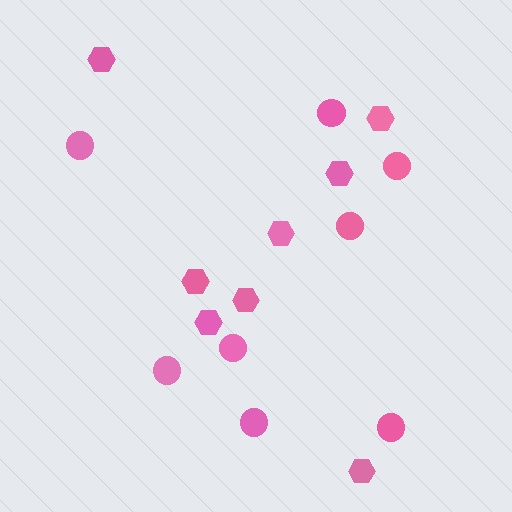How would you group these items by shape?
There are 2 groups: one group of circles (8) and one group of hexagons (8).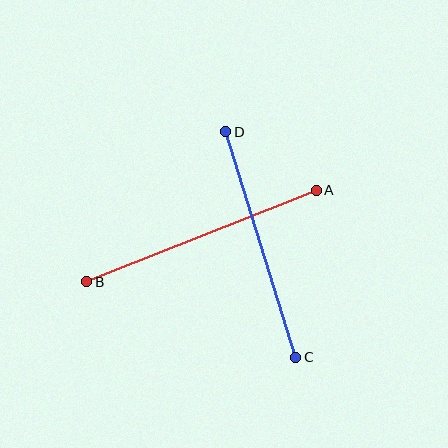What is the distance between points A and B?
The distance is approximately 247 pixels.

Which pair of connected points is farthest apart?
Points A and B are farthest apart.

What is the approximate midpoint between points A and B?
The midpoint is at approximately (201, 236) pixels.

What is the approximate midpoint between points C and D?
The midpoint is at approximately (261, 245) pixels.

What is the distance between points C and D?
The distance is approximately 236 pixels.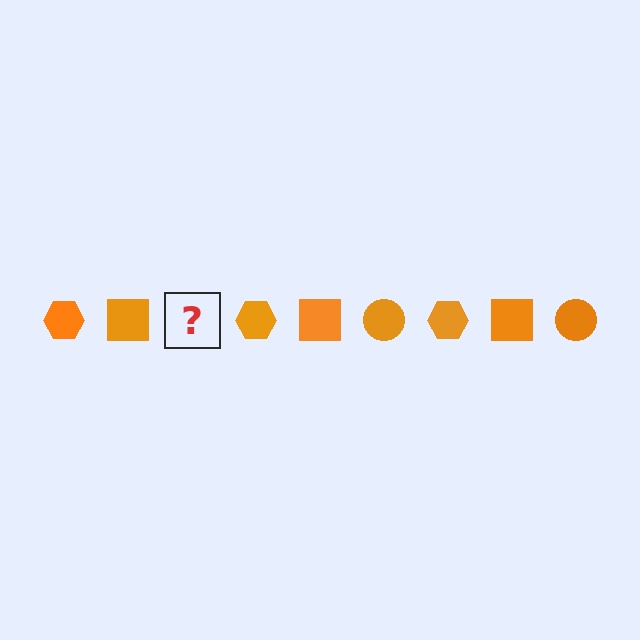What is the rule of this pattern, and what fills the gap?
The rule is that the pattern cycles through hexagon, square, circle shapes in orange. The gap should be filled with an orange circle.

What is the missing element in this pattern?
The missing element is an orange circle.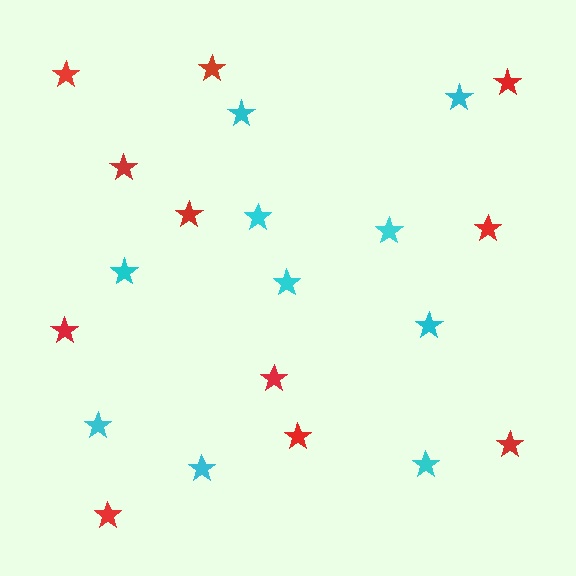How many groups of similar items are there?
There are 2 groups: one group of cyan stars (10) and one group of red stars (11).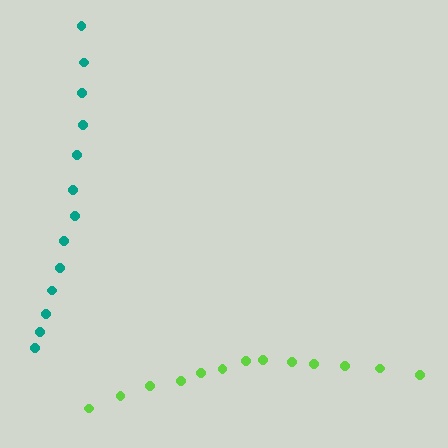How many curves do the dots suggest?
There are 2 distinct paths.